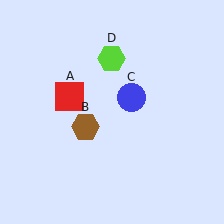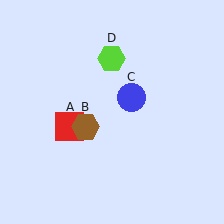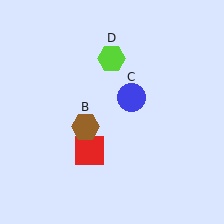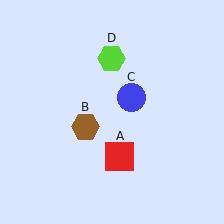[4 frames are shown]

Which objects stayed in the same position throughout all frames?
Brown hexagon (object B) and blue circle (object C) and lime hexagon (object D) remained stationary.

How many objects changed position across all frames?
1 object changed position: red square (object A).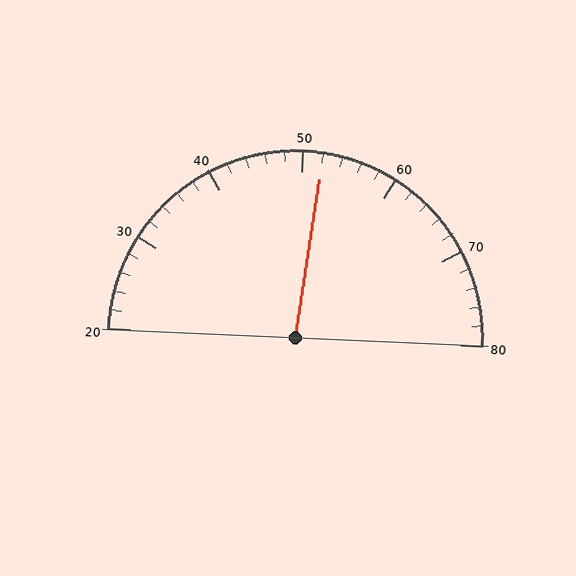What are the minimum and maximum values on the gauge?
The gauge ranges from 20 to 80.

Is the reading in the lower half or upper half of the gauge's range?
The reading is in the upper half of the range (20 to 80).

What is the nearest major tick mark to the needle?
The nearest major tick mark is 50.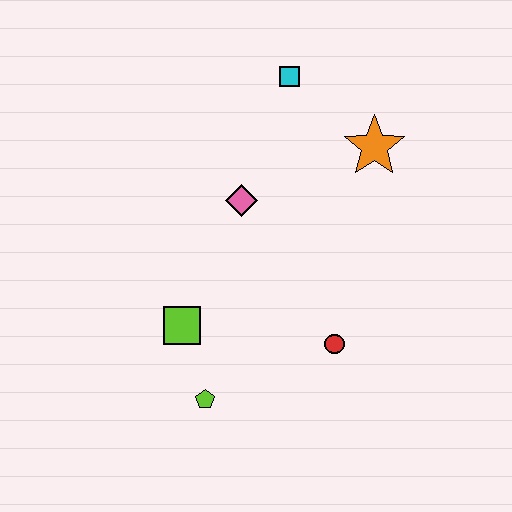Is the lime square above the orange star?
No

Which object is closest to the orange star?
The cyan square is closest to the orange star.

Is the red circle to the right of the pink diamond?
Yes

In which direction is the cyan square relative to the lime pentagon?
The cyan square is above the lime pentagon.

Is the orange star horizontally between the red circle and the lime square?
No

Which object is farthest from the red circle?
The cyan square is farthest from the red circle.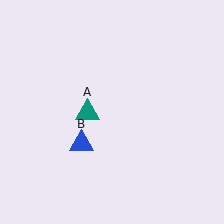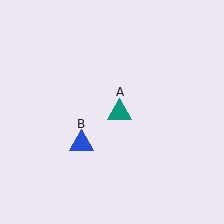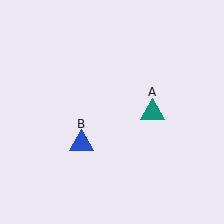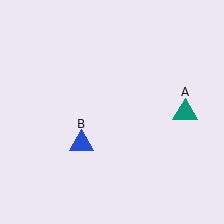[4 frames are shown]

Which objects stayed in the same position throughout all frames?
Blue triangle (object B) remained stationary.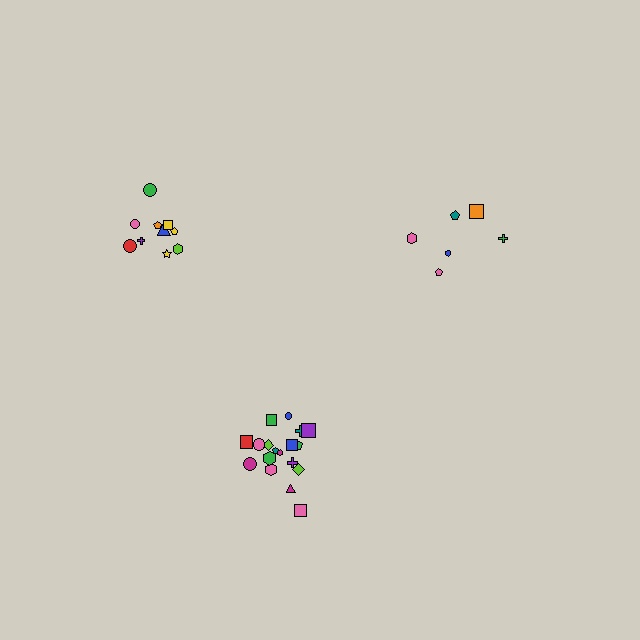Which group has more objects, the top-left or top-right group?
The top-left group.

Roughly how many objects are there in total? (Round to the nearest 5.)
Roughly 35 objects in total.